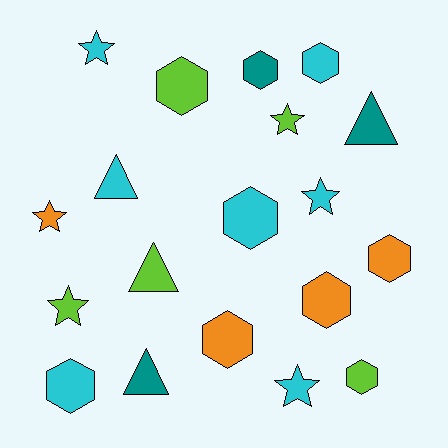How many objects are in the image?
There are 19 objects.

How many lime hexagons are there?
There are 2 lime hexagons.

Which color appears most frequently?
Cyan, with 7 objects.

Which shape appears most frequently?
Hexagon, with 9 objects.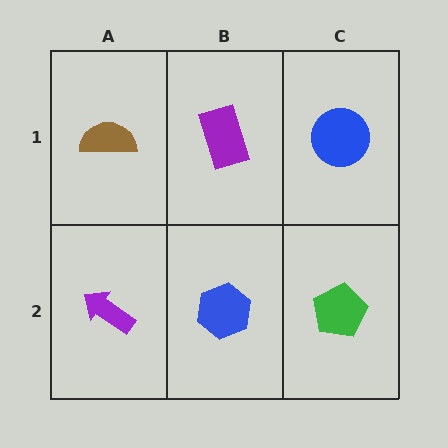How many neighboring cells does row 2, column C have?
2.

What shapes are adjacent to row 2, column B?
A purple rectangle (row 1, column B), a purple arrow (row 2, column A), a green pentagon (row 2, column C).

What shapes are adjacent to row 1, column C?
A green pentagon (row 2, column C), a purple rectangle (row 1, column B).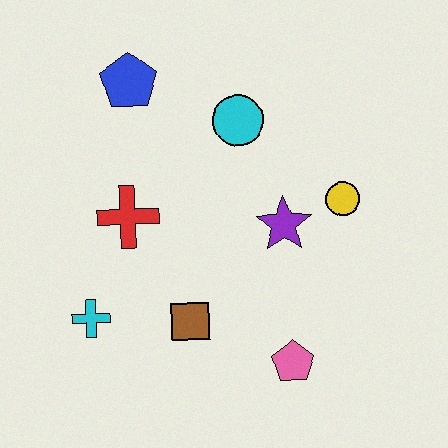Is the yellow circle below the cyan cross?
No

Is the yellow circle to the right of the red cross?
Yes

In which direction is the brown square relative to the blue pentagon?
The brown square is below the blue pentagon.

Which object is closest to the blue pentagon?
The cyan circle is closest to the blue pentagon.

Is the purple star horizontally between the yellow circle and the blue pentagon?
Yes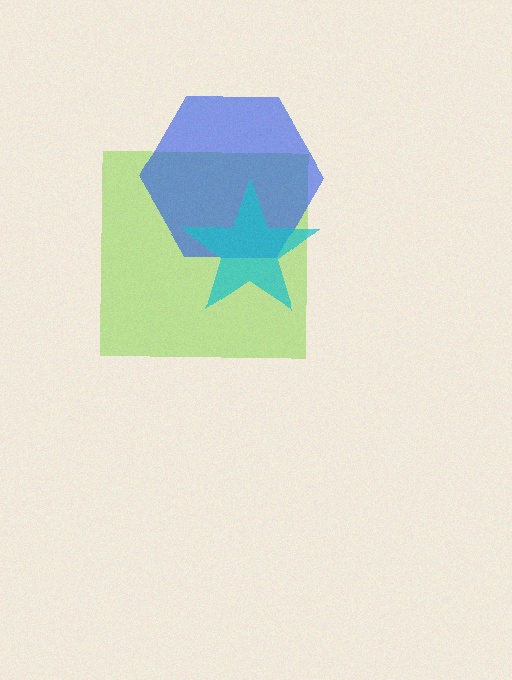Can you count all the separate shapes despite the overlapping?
Yes, there are 3 separate shapes.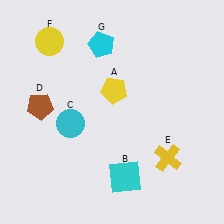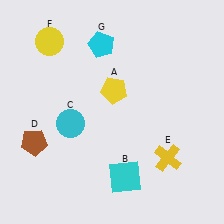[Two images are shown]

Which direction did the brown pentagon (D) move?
The brown pentagon (D) moved down.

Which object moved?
The brown pentagon (D) moved down.